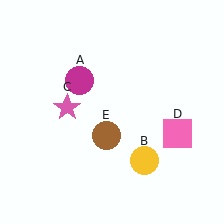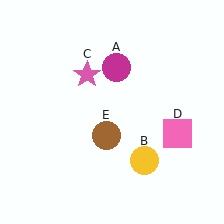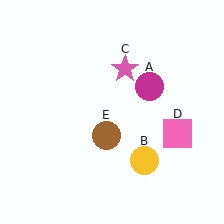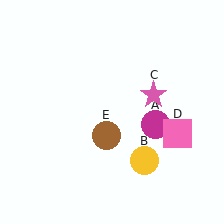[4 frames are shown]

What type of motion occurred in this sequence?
The magenta circle (object A), pink star (object C) rotated clockwise around the center of the scene.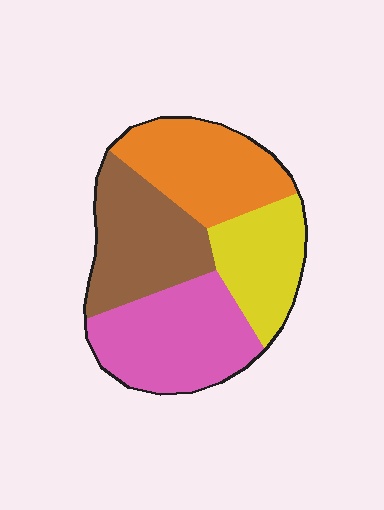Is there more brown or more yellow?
Brown.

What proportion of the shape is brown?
Brown covers around 25% of the shape.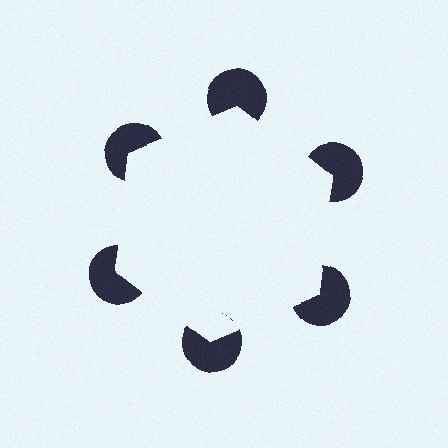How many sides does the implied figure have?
6 sides.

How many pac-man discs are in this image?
There are 6 — one at each vertex of the illusory hexagon.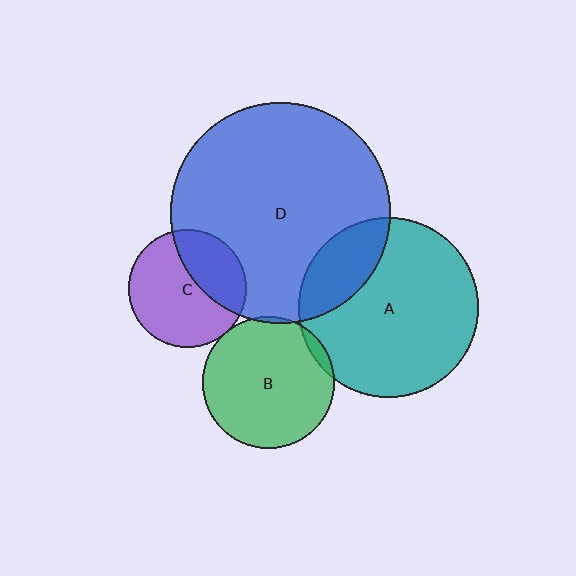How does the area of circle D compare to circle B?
Approximately 2.8 times.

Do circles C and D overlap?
Yes.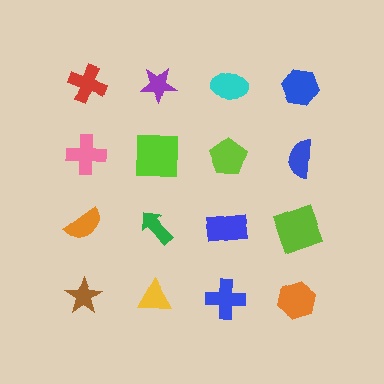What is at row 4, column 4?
An orange hexagon.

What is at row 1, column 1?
A red cross.